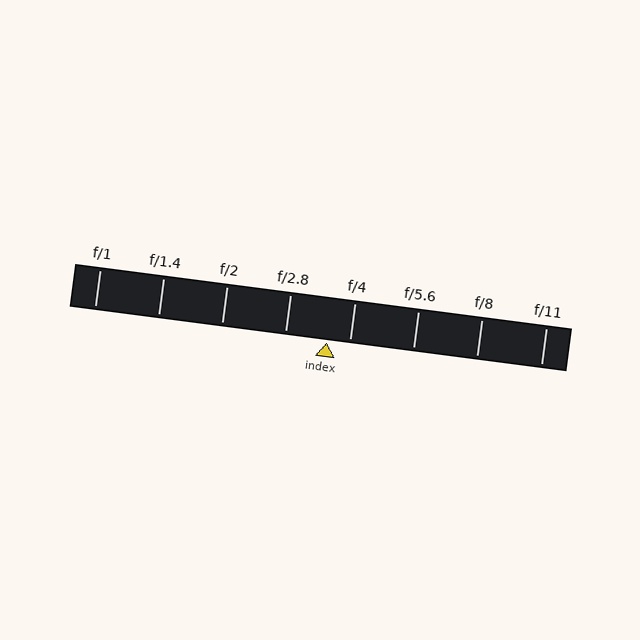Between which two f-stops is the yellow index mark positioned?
The index mark is between f/2.8 and f/4.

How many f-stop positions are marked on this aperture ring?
There are 8 f-stop positions marked.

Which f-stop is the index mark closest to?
The index mark is closest to f/4.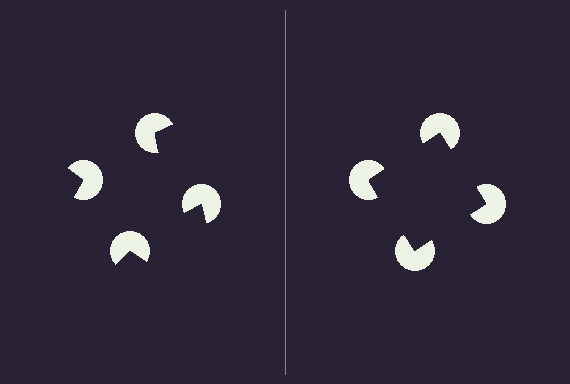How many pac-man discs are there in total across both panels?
8 — 4 on each side.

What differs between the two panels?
The pac-man discs are positioned identically on both sides; only the wedge orientations differ. On the right they align to a square; on the left they are misaligned.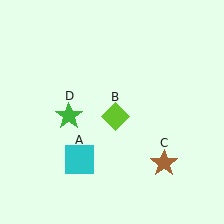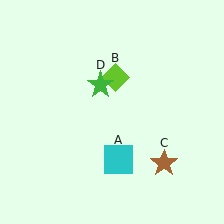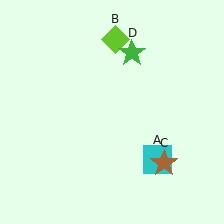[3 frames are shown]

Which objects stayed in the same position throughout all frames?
Brown star (object C) remained stationary.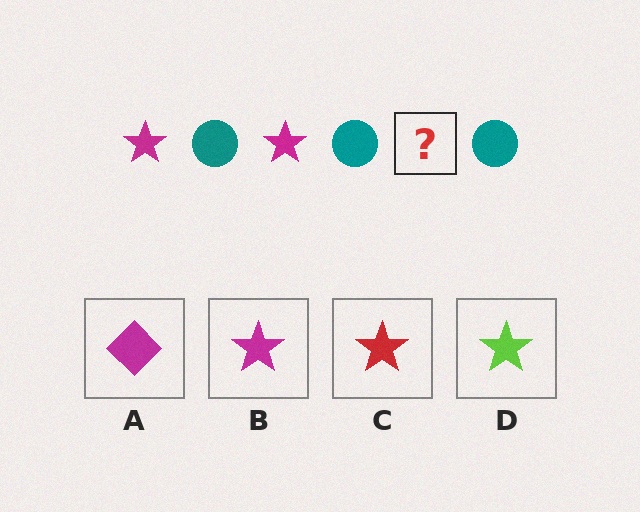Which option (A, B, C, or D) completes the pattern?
B.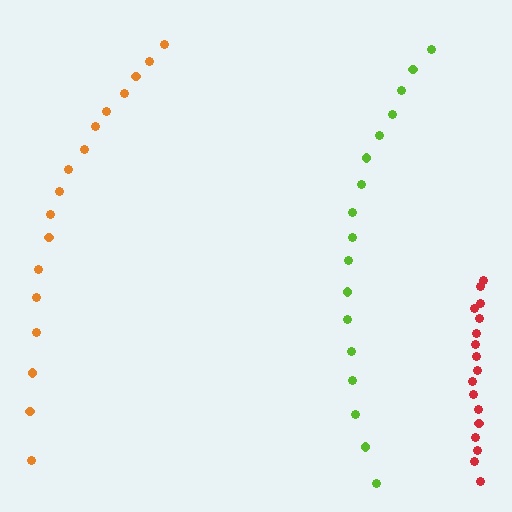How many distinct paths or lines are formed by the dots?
There are 3 distinct paths.